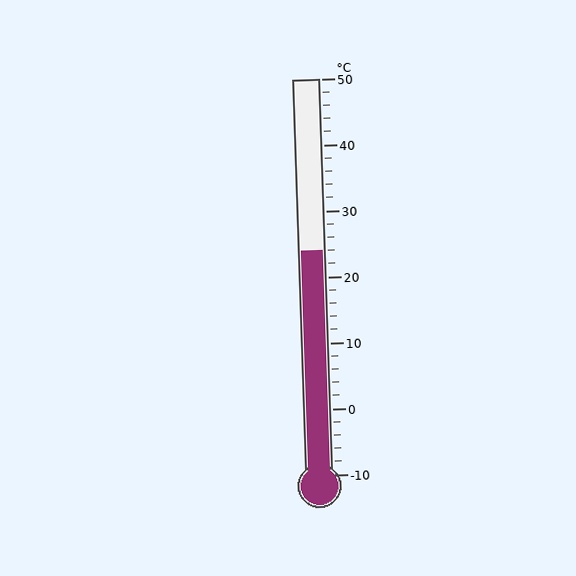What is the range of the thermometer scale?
The thermometer scale ranges from -10°C to 50°C.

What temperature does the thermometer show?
The thermometer shows approximately 24°C.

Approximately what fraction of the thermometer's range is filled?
The thermometer is filled to approximately 55% of its range.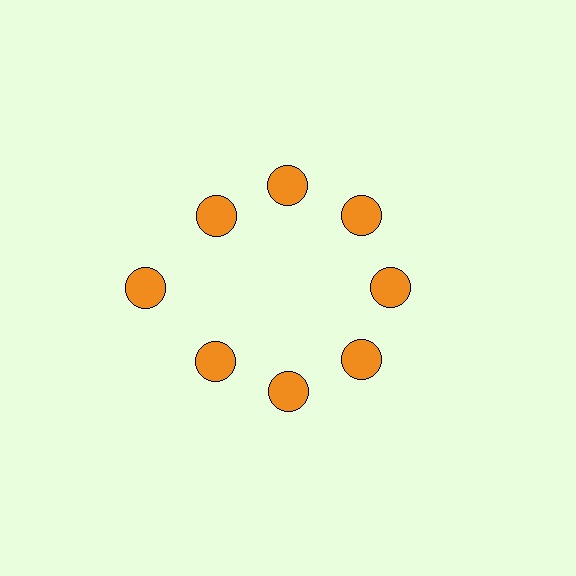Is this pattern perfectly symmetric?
No. The 8 orange circles are arranged in a ring, but one element near the 9 o'clock position is pushed outward from the center, breaking the 8-fold rotational symmetry.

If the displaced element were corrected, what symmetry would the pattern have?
It would have 8-fold rotational symmetry — the pattern would map onto itself every 45 degrees.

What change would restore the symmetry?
The symmetry would be restored by moving it inward, back onto the ring so that all 8 circles sit at equal angles and equal distance from the center.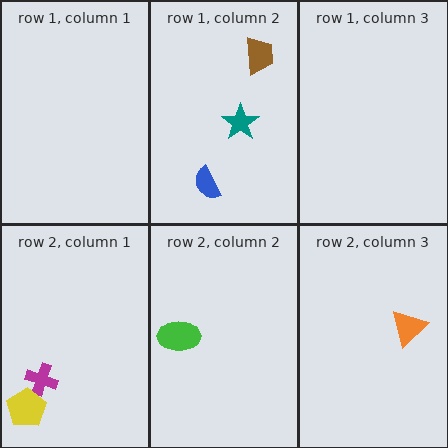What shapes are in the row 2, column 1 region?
The magenta cross, the yellow pentagon.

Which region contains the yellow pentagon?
The row 2, column 1 region.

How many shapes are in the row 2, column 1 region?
2.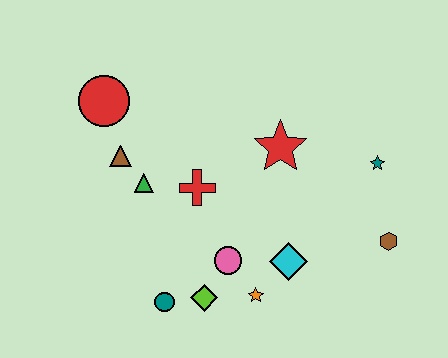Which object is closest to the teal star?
The brown hexagon is closest to the teal star.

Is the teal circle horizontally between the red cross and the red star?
No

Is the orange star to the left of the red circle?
No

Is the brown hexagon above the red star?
No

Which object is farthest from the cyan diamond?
The red circle is farthest from the cyan diamond.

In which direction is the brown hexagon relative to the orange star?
The brown hexagon is to the right of the orange star.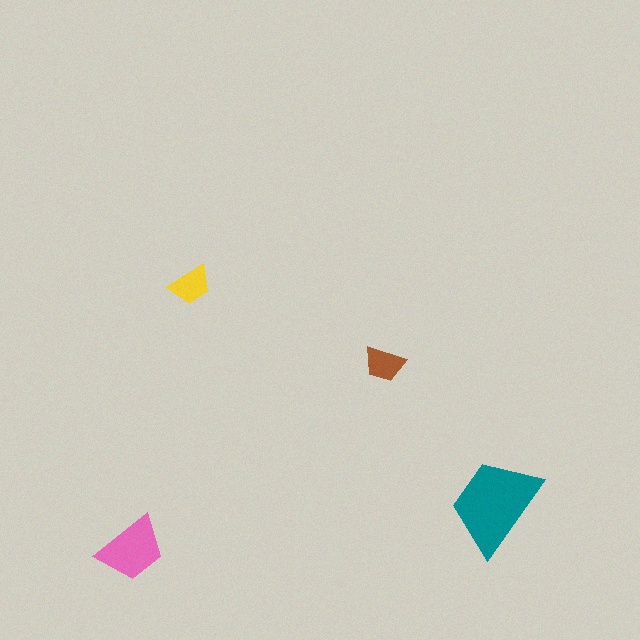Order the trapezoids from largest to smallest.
the teal one, the pink one, the yellow one, the brown one.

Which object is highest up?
The yellow trapezoid is topmost.